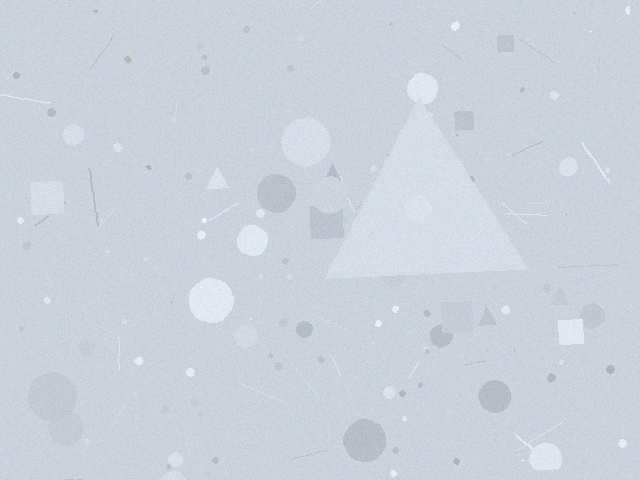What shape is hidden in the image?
A triangle is hidden in the image.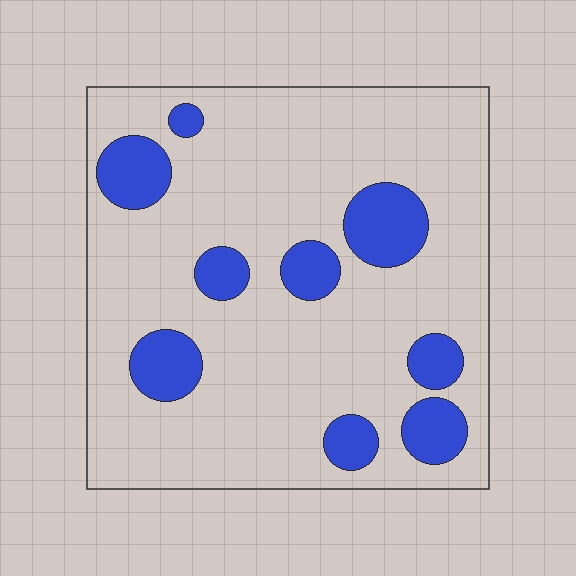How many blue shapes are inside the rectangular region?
9.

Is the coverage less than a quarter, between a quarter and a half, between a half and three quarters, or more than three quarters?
Less than a quarter.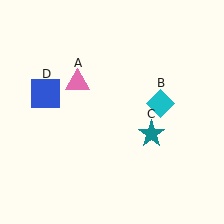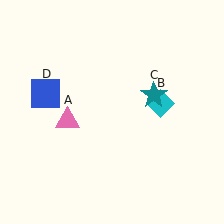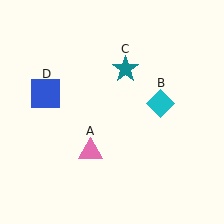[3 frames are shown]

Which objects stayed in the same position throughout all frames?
Cyan diamond (object B) and blue square (object D) remained stationary.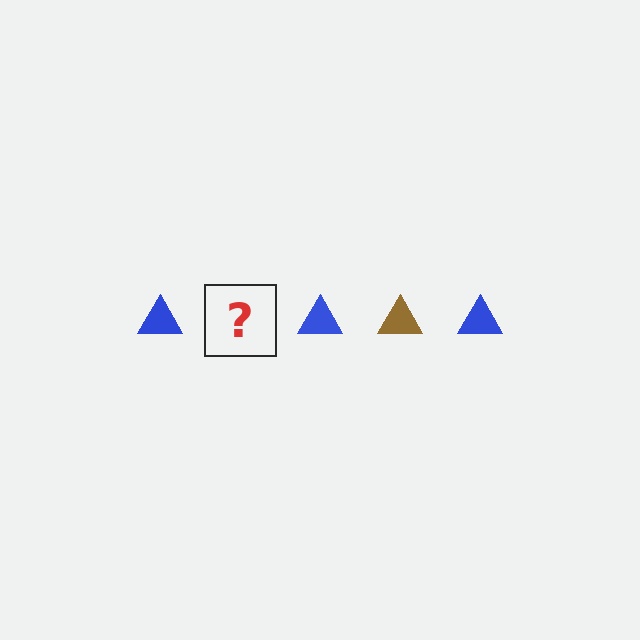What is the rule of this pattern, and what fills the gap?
The rule is that the pattern cycles through blue, brown triangles. The gap should be filled with a brown triangle.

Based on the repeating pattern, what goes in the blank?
The blank should be a brown triangle.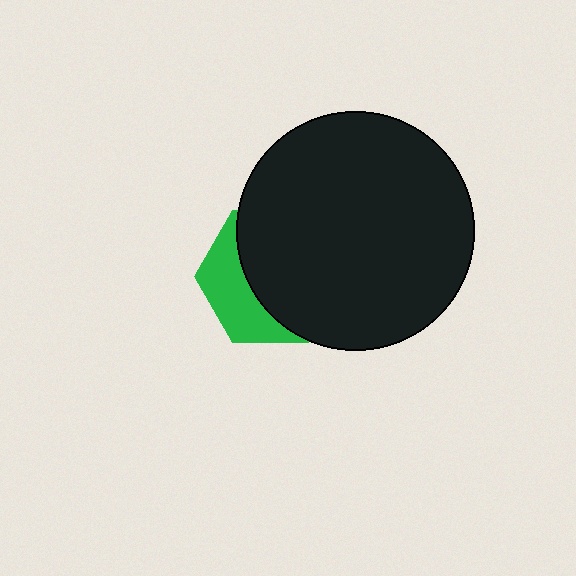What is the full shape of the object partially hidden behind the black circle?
The partially hidden object is a green hexagon.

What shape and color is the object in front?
The object in front is a black circle.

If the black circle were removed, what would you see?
You would see the complete green hexagon.